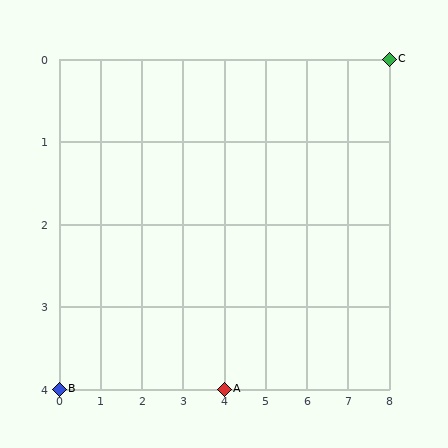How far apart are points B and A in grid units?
Points B and A are 4 columns apart.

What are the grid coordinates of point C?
Point C is at grid coordinates (8, 0).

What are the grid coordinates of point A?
Point A is at grid coordinates (4, 4).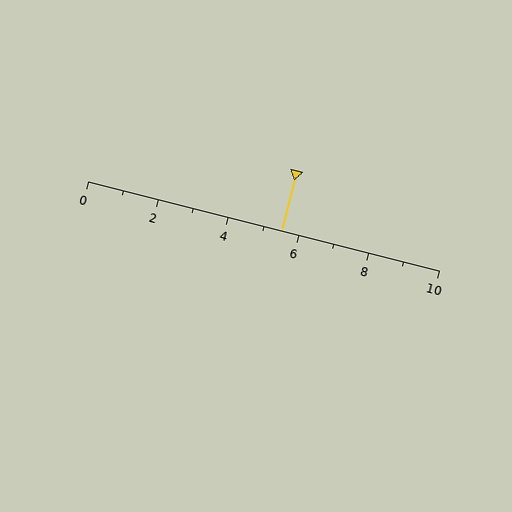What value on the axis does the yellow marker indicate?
The marker indicates approximately 5.5.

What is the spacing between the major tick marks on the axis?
The major ticks are spaced 2 apart.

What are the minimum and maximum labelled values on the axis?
The axis runs from 0 to 10.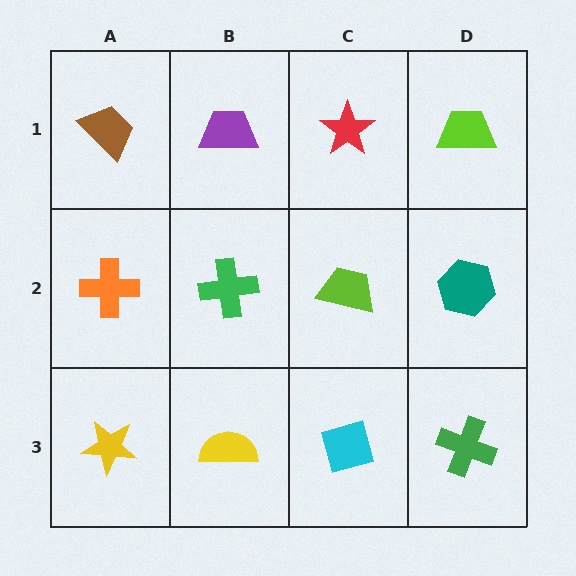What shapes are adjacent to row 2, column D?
A lime trapezoid (row 1, column D), a green cross (row 3, column D), a lime trapezoid (row 2, column C).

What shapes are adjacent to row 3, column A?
An orange cross (row 2, column A), a yellow semicircle (row 3, column B).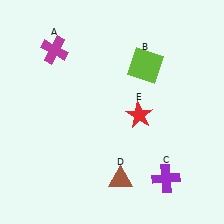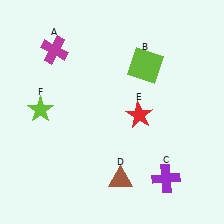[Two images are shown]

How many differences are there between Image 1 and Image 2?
There is 1 difference between the two images.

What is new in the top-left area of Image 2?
A lime star (F) was added in the top-left area of Image 2.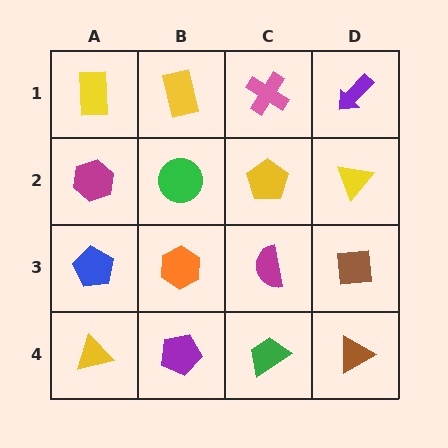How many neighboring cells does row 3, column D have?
3.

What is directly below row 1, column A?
A magenta hexagon.